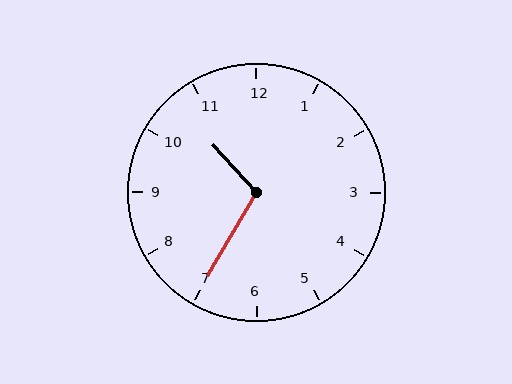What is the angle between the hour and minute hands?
Approximately 108 degrees.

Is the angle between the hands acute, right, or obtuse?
It is obtuse.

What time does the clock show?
10:35.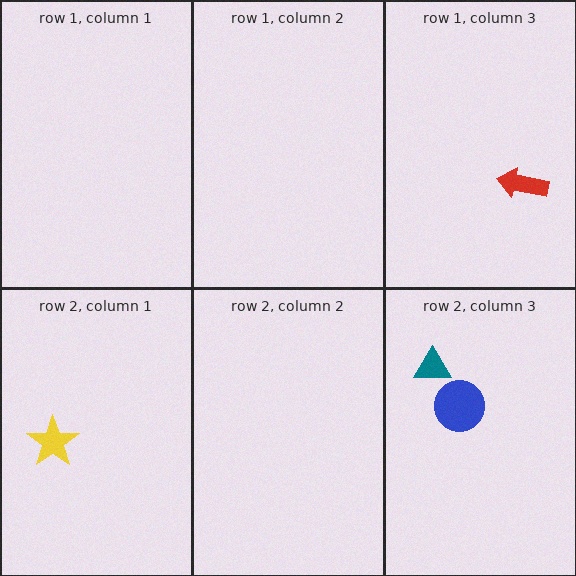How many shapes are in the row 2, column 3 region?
2.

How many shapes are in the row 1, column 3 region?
1.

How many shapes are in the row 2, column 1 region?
1.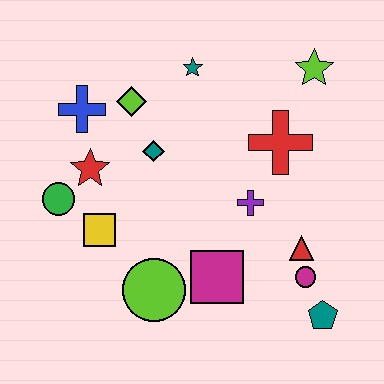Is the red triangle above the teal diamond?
No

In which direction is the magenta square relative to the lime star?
The magenta square is below the lime star.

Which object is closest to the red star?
The green circle is closest to the red star.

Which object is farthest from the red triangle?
The blue cross is farthest from the red triangle.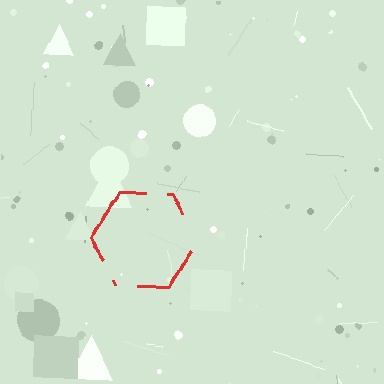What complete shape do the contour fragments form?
The contour fragments form a hexagon.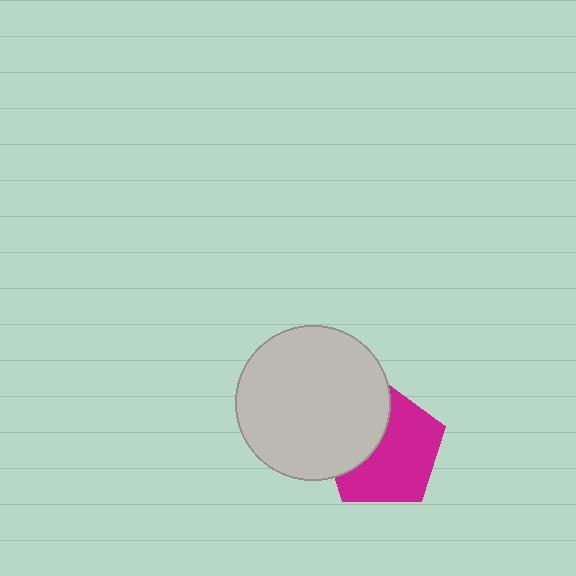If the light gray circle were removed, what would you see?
You would see the complete magenta pentagon.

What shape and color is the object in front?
The object in front is a light gray circle.